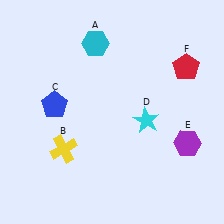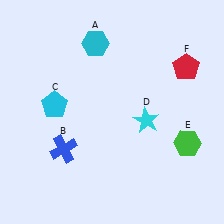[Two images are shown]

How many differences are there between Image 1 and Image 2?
There are 3 differences between the two images.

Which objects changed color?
B changed from yellow to blue. C changed from blue to cyan. E changed from purple to green.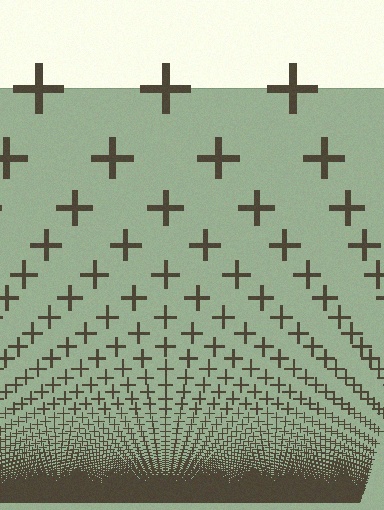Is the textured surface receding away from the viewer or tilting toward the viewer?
The surface appears to tilt toward the viewer. Texture elements get larger and sparser toward the top.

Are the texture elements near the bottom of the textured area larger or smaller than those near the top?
Smaller. The gradient is inverted — elements near the bottom are smaller and denser.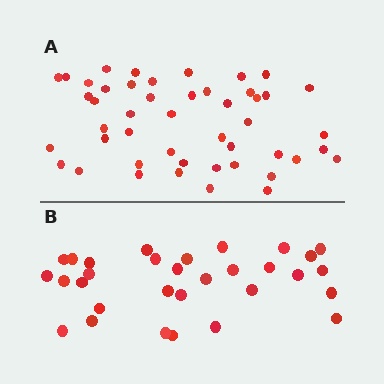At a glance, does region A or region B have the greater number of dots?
Region A (the top region) has more dots.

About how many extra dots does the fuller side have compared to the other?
Region A has approximately 15 more dots than region B.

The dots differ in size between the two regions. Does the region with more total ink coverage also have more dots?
No. Region B has more total ink coverage because its dots are larger, but region A actually contains more individual dots. Total area can be misleading — the number of items is what matters here.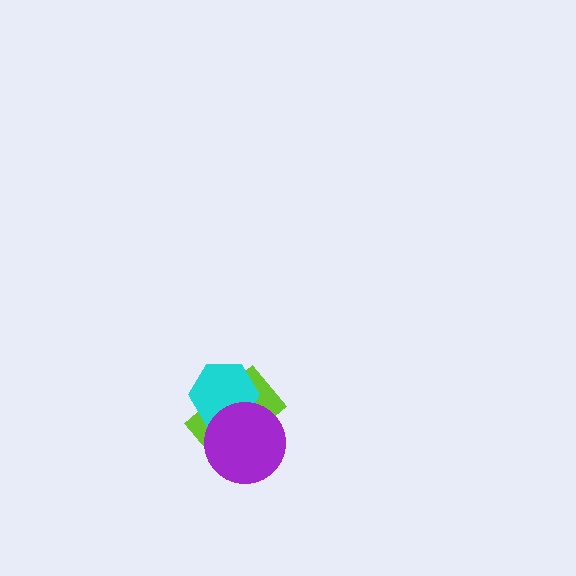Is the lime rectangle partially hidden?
Yes, it is partially covered by another shape.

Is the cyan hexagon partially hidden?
Yes, it is partially covered by another shape.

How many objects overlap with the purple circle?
2 objects overlap with the purple circle.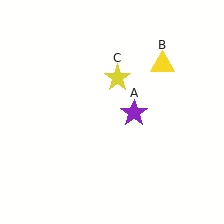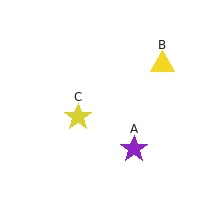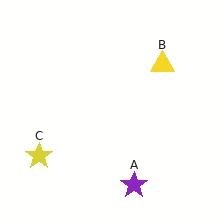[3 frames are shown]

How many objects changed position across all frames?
2 objects changed position: purple star (object A), yellow star (object C).